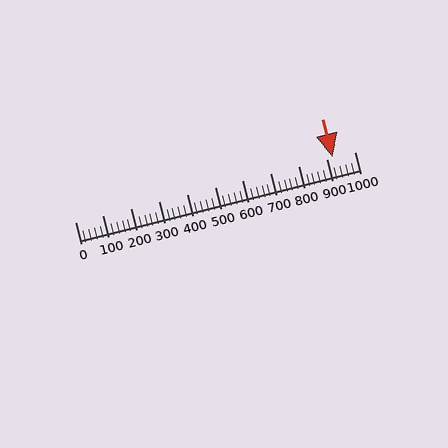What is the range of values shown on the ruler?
The ruler shows values from 0 to 1000.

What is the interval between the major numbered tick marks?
The major tick marks are spaced 100 units apart.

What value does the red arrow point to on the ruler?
The red arrow points to approximately 922.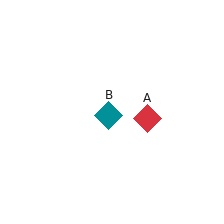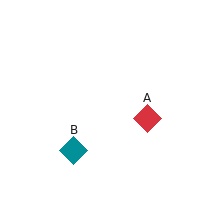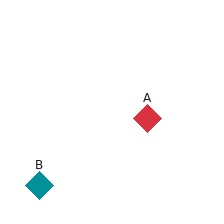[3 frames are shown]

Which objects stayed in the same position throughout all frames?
Red diamond (object A) remained stationary.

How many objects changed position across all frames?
1 object changed position: teal diamond (object B).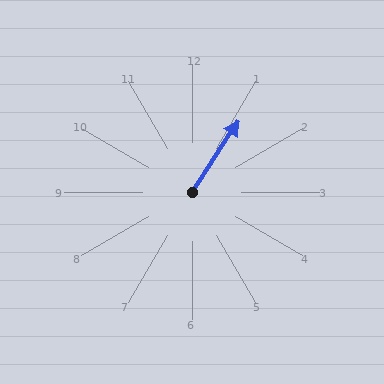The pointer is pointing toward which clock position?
Roughly 1 o'clock.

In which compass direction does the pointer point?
Northeast.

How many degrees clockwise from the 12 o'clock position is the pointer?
Approximately 33 degrees.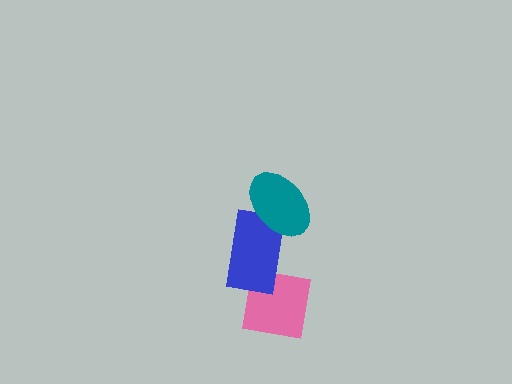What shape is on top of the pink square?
The blue rectangle is on top of the pink square.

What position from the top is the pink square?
The pink square is 3rd from the top.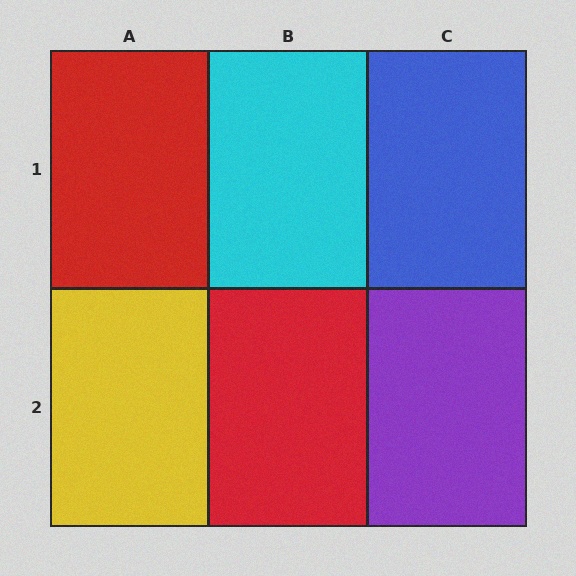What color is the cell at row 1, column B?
Cyan.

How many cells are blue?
1 cell is blue.